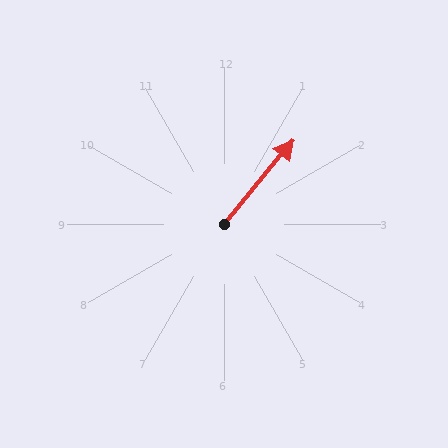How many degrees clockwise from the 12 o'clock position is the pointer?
Approximately 40 degrees.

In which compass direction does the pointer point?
Northeast.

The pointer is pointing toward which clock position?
Roughly 1 o'clock.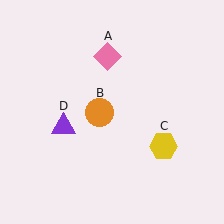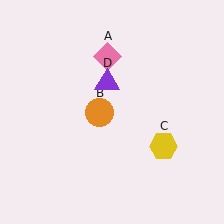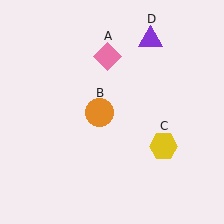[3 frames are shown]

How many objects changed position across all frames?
1 object changed position: purple triangle (object D).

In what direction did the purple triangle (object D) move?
The purple triangle (object D) moved up and to the right.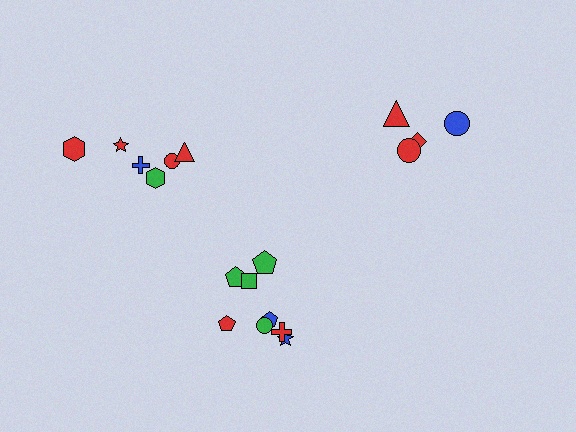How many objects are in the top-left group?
There are 6 objects.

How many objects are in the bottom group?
There are 8 objects.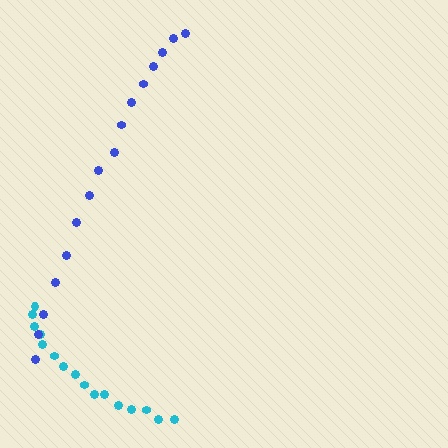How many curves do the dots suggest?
There are 2 distinct paths.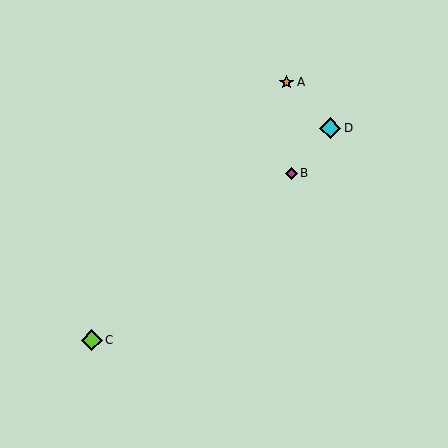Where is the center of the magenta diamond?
The center of the magenta diamond is at (291, 173).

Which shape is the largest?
The cyan diamond (labeled D) is the largest.